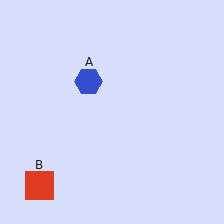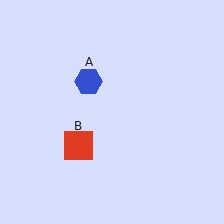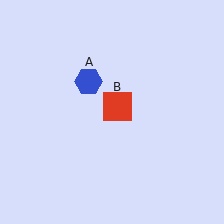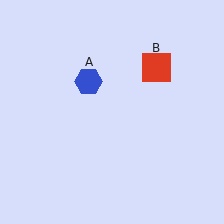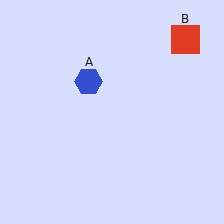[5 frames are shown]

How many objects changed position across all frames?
1 object changed position: red square (object B).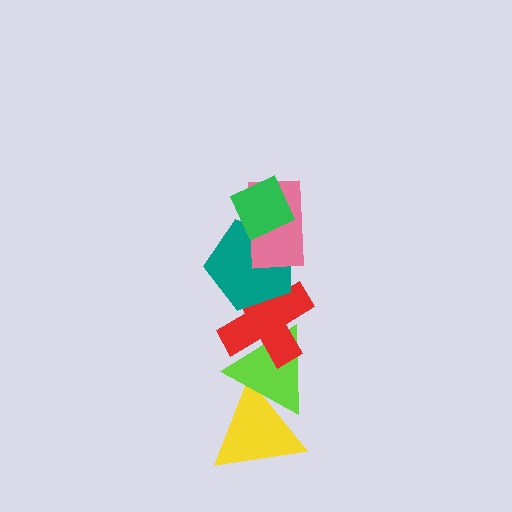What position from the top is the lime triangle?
The lime triangle is 5th from the top.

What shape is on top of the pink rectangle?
The green diamond is on top of the pink rectangle.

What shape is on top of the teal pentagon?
The pink rectangle is on top of the teal pentagon.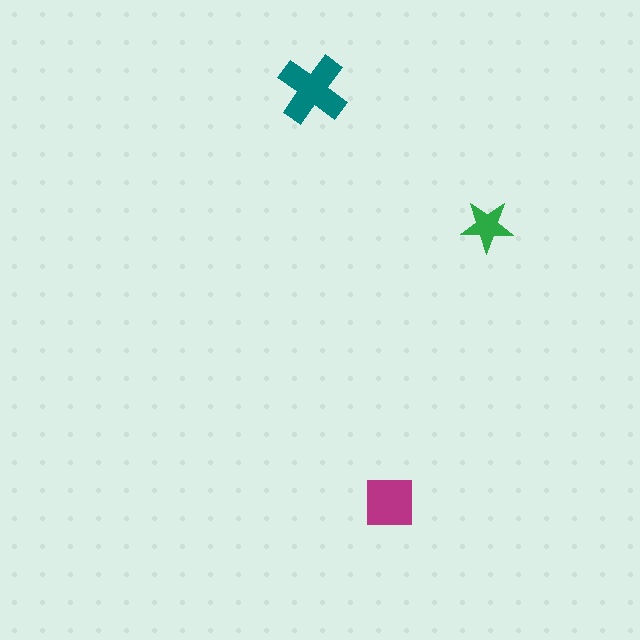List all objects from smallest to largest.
The green star, the magenta square, the teal cross.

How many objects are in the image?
There are 3 objects in the image.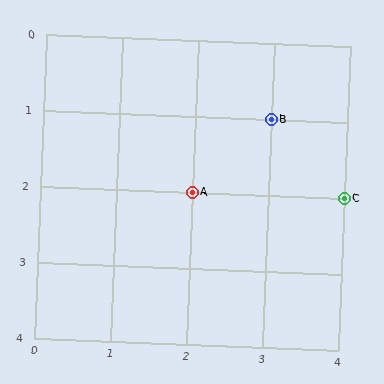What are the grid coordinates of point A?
Point A is at grid coordinates (2, 2).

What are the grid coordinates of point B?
Point B is at grid coordinates (3, 1).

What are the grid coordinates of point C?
Point C is at grid coordinates (4, 2).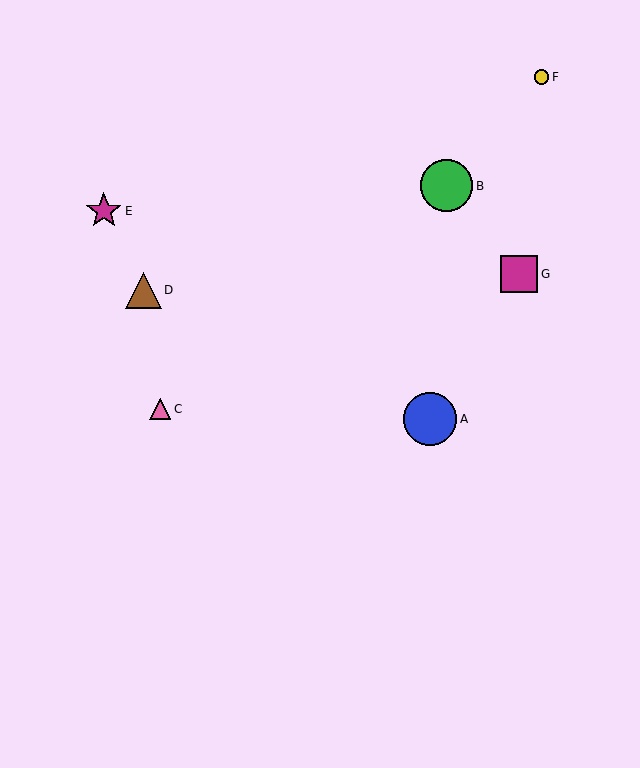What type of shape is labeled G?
Shape G is a magenta square.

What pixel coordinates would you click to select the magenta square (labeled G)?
Click at (519, 274) to select the magenta square G.